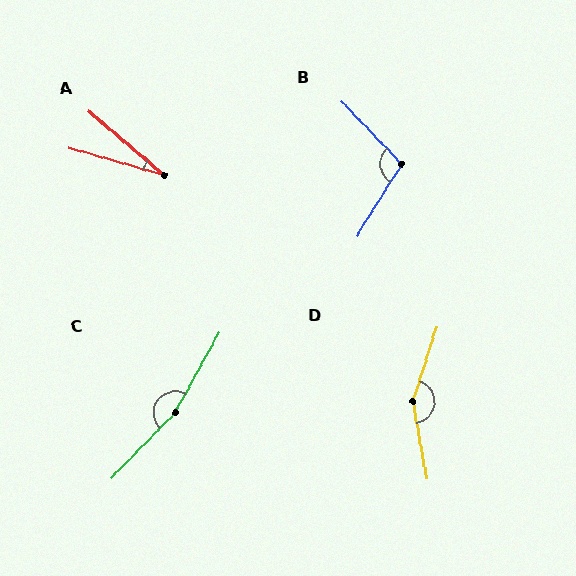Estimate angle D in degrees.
Approximately 152 degrees.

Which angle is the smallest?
A, at approximately 24 degrees.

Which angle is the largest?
C, at approximately 165 degrees.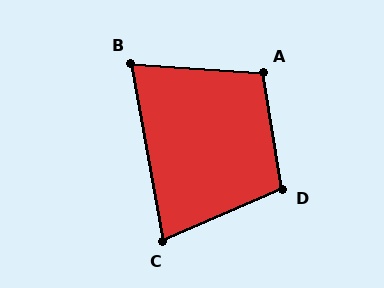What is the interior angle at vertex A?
Approximately 103 degrees (obtuse).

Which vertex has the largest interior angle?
D, at approximately 104 degrees.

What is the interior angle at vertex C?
Approximately 77 degrees (acute).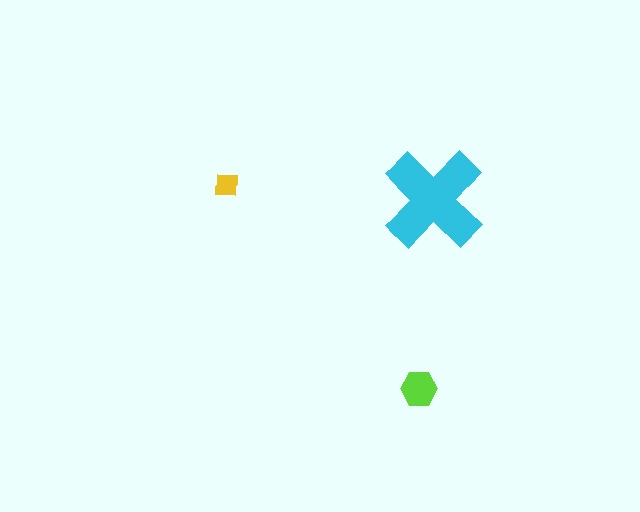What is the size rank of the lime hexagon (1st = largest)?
2nd.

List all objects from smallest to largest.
The yellow square, the lime hexagon, the cyan cross.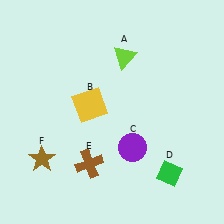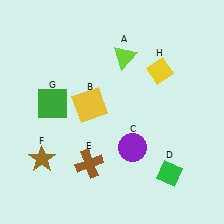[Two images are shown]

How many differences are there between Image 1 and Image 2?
There are 2 differences between the two images.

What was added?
A green square (G), a yellow diamond (H) were added in Image 2.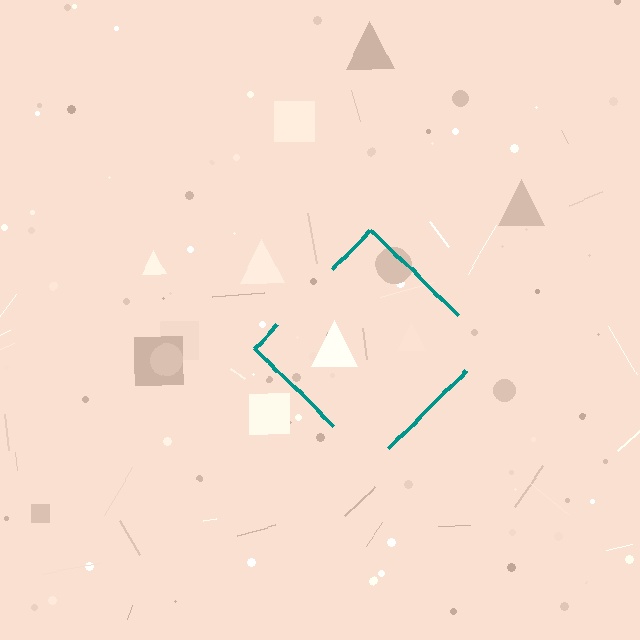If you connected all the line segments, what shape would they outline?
They would outline a diamond.